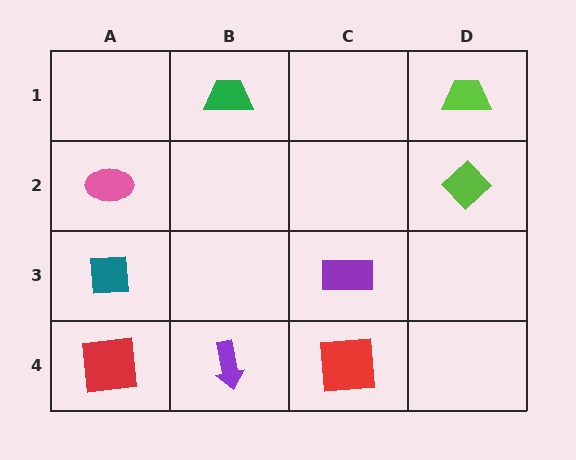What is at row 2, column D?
A lime diamond.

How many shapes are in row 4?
3 shapes.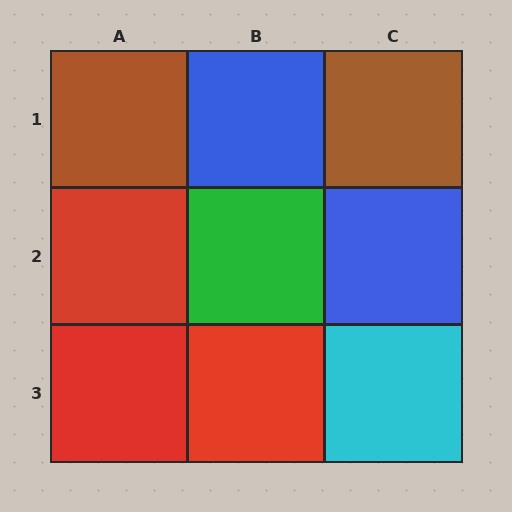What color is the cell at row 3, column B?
Red.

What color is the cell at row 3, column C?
Cyan.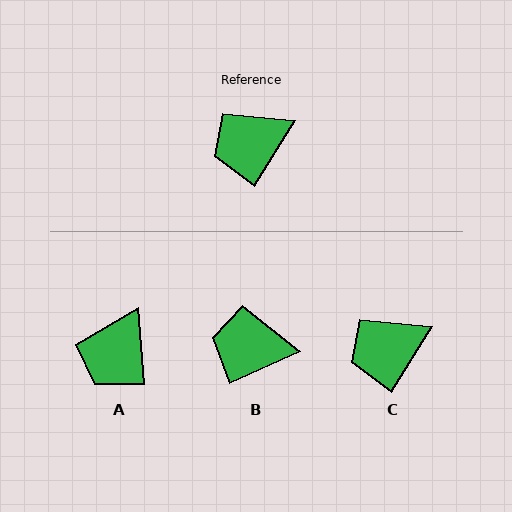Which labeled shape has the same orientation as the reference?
C.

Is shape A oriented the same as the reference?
No, it is off by about 36 degrees.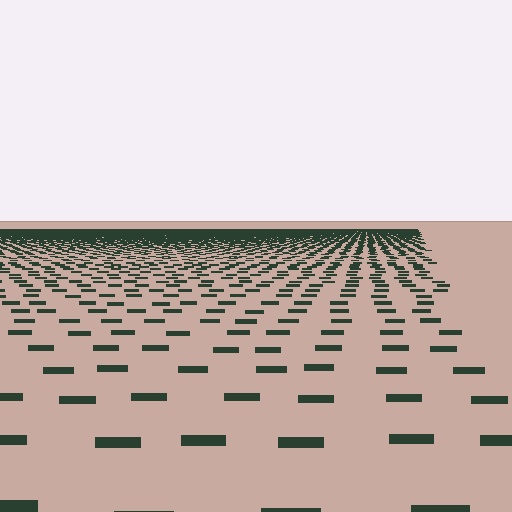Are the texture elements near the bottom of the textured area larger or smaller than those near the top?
Larger. Near the bottom, elements are closer to the viewer and appear at a bigger on-screen size.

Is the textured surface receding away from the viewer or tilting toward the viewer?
The surface is receding away from the viewer. Texture elements get smaller and denser toward the top.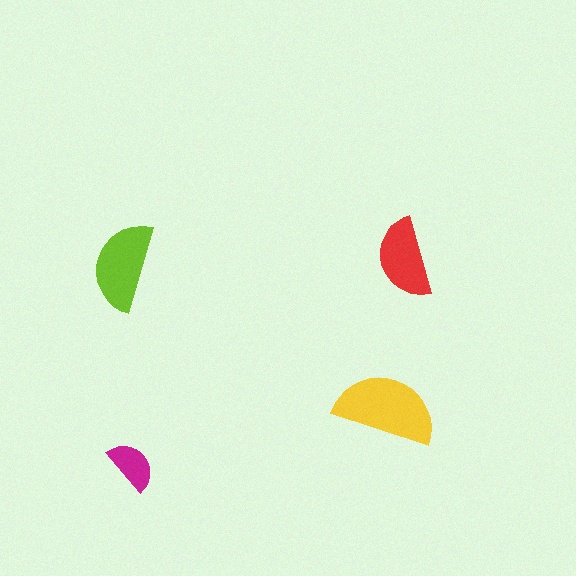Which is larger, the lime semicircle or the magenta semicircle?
The lime one.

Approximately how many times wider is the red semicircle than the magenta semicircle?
About 1.5 times wider.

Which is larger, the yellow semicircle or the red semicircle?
The yellow one.